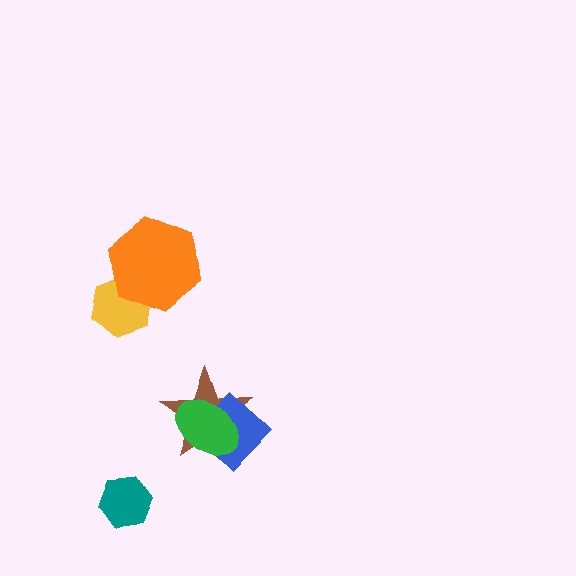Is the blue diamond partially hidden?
Yes, it is partially covered by another shape.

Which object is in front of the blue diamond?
The green ellipse is in front of the blue diamond.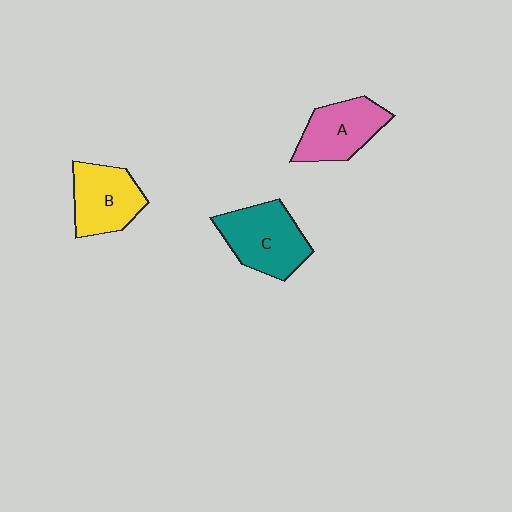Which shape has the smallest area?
Shape A (pink).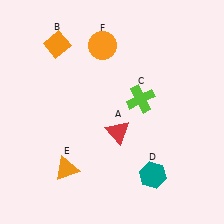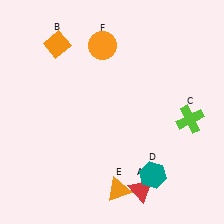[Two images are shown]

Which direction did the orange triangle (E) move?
The orange triangle (E) moved right.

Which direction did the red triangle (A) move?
The red triangle (A) moved down.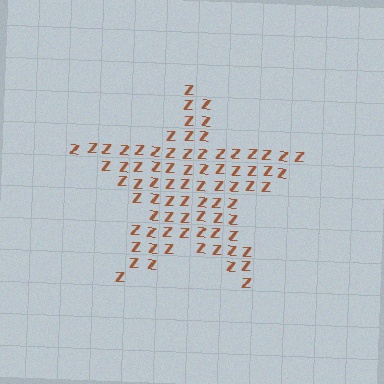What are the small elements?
The small elements are letter Z's.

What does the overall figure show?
The overall figure shows a star.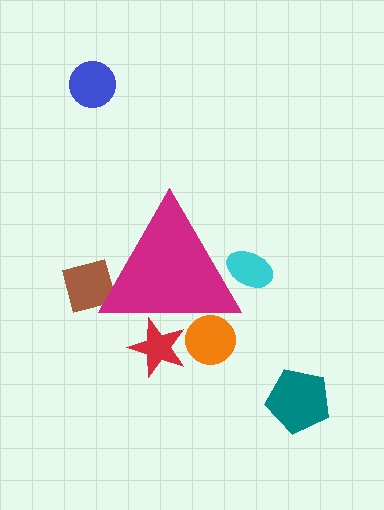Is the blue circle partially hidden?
No, the blue circle is fully visible.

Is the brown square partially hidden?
Yes, the brown square is partially hidden behind the magenta triangle.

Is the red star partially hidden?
Yes, the red star is partially hidden behind the magenta triangle.